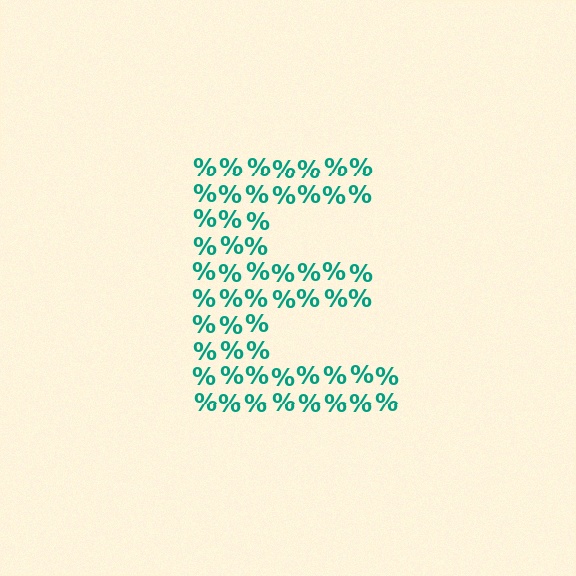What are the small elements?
The small elements are percent signs.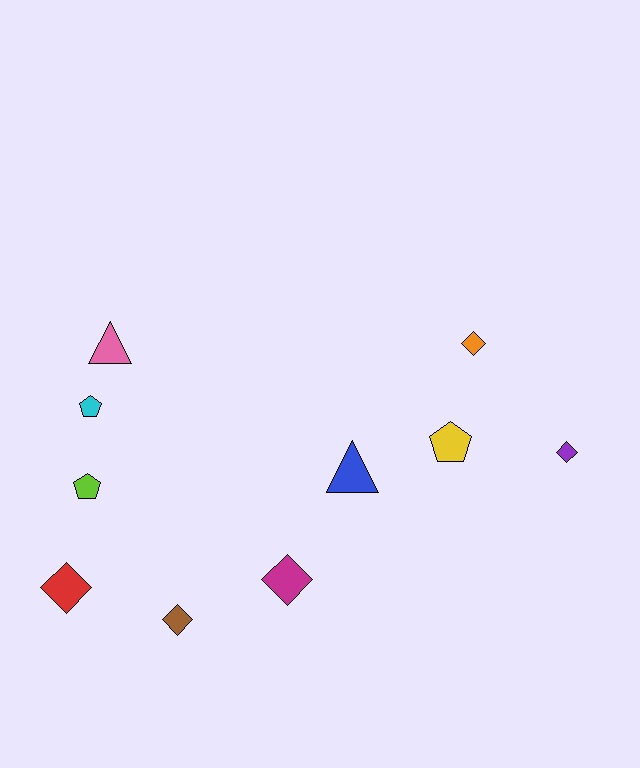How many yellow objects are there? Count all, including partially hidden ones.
There is 1 yellow object.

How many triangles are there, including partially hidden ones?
There are 2 triangles.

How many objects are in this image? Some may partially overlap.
There are 10 objects.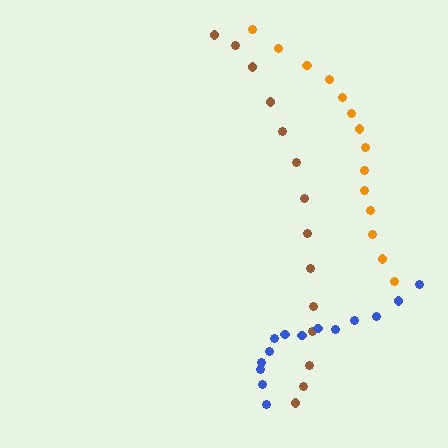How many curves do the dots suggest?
There are 3 distinct paths.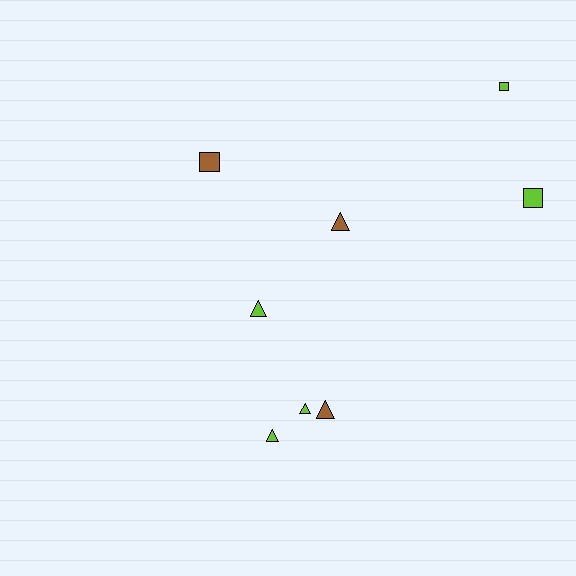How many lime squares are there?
There are 2 lime squares.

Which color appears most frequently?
Lime, with 5 objects.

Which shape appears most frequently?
Triangle, with 5 objects.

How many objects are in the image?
There are 8 objects.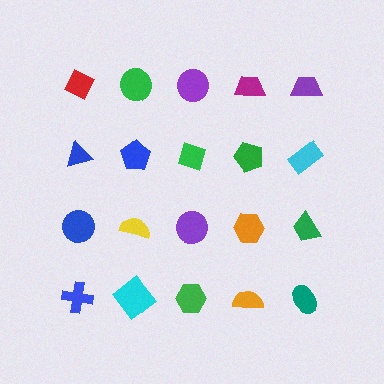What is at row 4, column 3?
A green hexagon.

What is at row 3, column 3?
A purple circle.